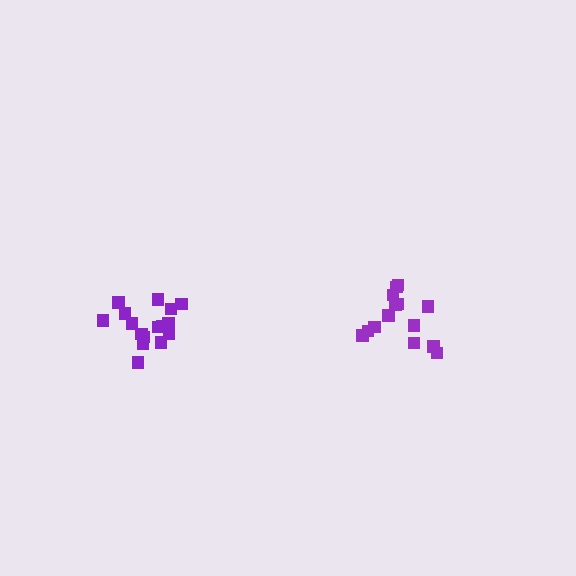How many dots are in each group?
Group 1: 14 dots, Group 2: 16 dots (30 total).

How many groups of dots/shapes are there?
There are 2 groups.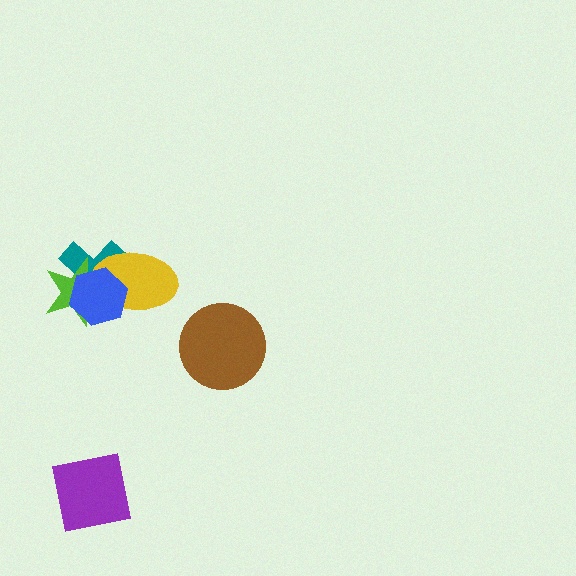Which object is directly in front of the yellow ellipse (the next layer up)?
The lime star is directly in front of the yellow ellipse.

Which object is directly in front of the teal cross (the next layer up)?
The yellow ellipse is directly in front of the teal cross.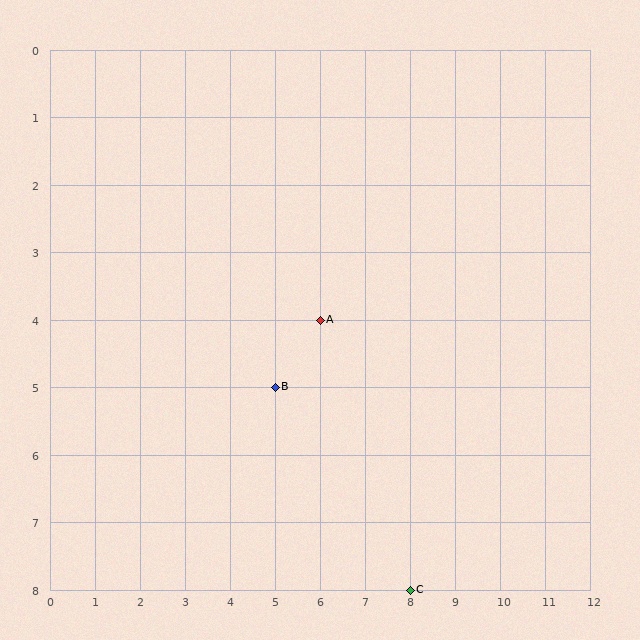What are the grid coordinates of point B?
Point B is at grid coordinates (5, 5).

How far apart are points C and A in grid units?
Points C and A are 2 columns and 4 rows apart (about 4.5 grid units diagonally).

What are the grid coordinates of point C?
Point C is at grid coordinates (8, 8).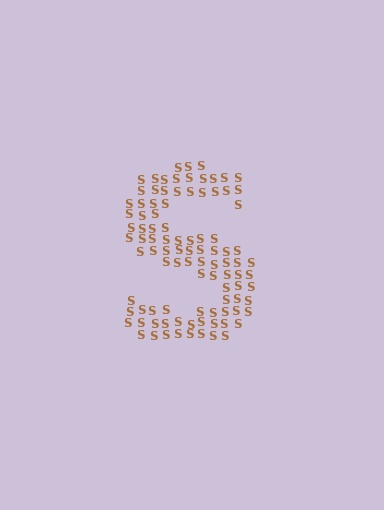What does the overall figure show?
The overall figure shows the letter S.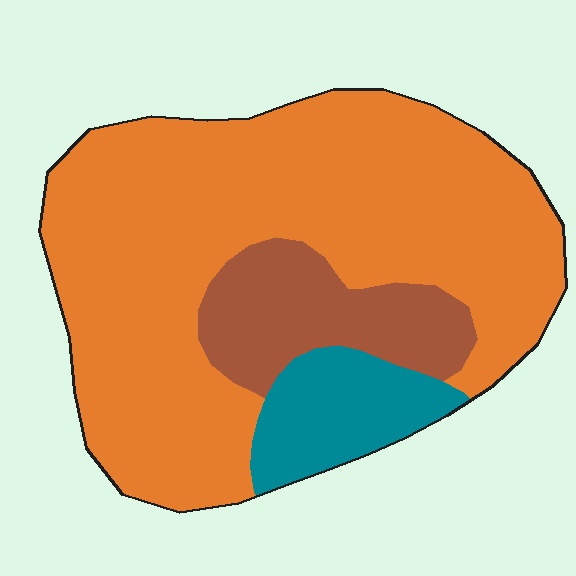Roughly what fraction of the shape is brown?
Brown covers 16% of the shape.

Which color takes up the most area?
Orange, at roughly 75%.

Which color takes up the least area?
Teal, at roughly 10%.